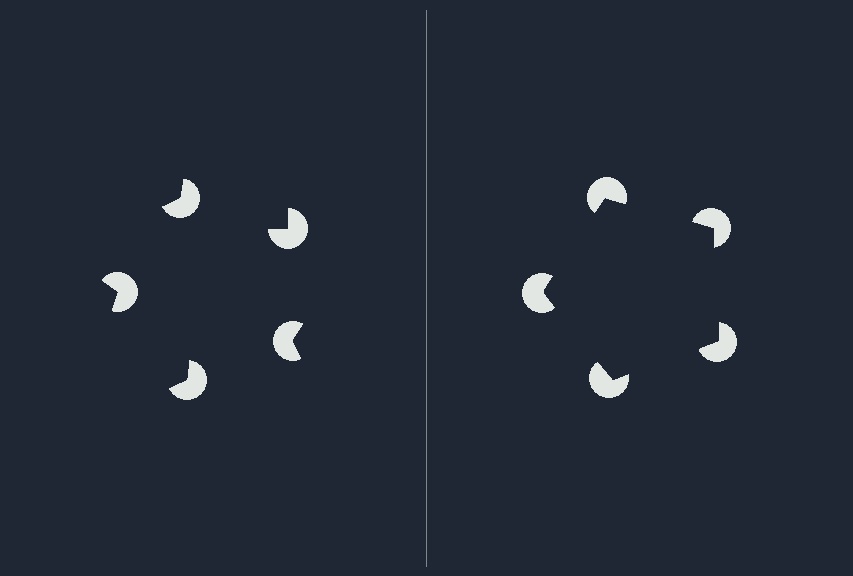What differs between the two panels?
The pac-man discs are positioned identically on both sides; only the wedge orientations differ. On the right they align to a pentagon; on the left they are misaligned.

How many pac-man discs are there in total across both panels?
10 — 5 on each side.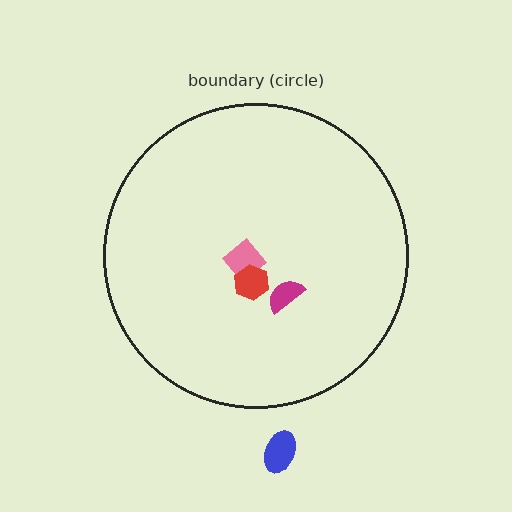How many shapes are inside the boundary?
3 inside, 1 outside.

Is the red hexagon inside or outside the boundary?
Inside.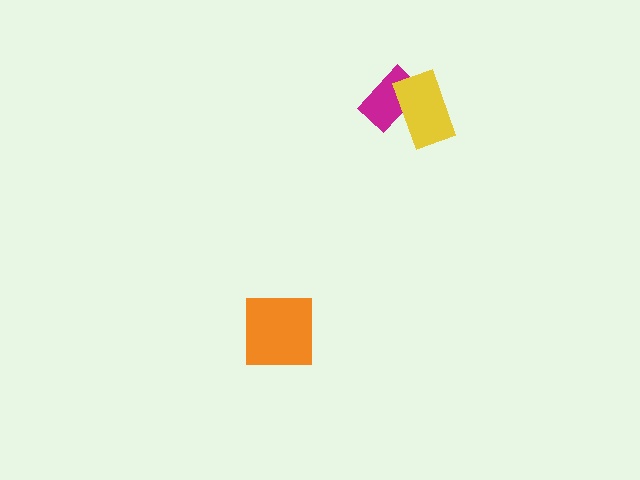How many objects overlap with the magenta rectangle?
1 object overlaps with the magenta rectangle.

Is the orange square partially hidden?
No, no other shape covers it.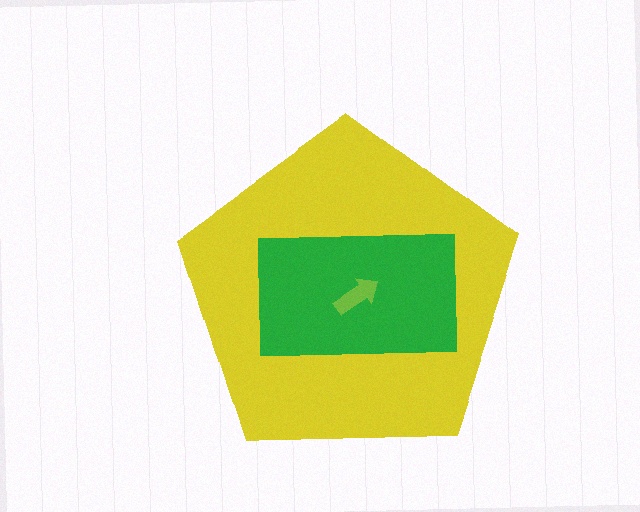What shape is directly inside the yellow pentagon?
The green rectangle.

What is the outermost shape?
The yellow pentagon.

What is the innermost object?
The lime arrow.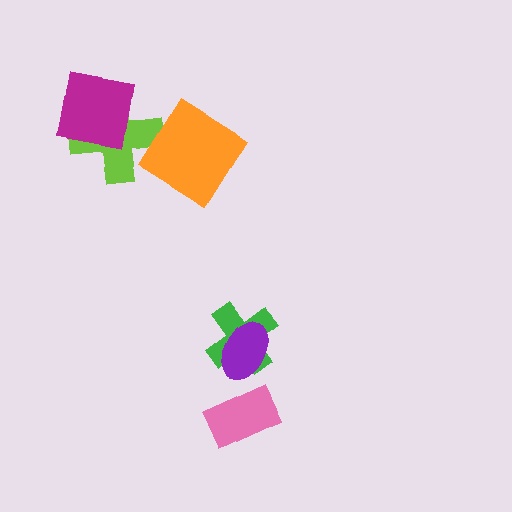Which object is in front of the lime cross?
The magenta square is in front of the lime cross.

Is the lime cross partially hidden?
Yes, it is partially covered by another shape.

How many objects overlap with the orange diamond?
0 objects overlap with the orange diamond.